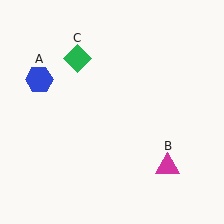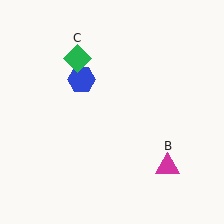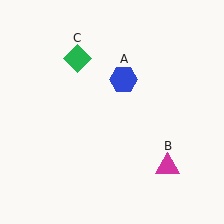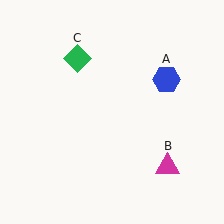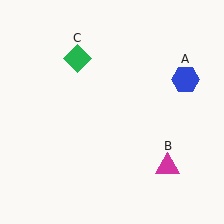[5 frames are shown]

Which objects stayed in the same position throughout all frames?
Magenta triangle (object B) and green diamond (object C) remained stationary.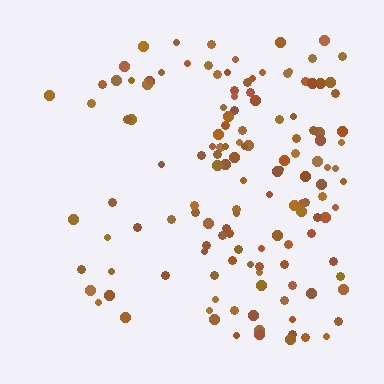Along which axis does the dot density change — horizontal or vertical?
Horizontal.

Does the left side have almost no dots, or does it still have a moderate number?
Still a moderate number, just noticeably fewer than the right.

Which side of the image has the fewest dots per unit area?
The left.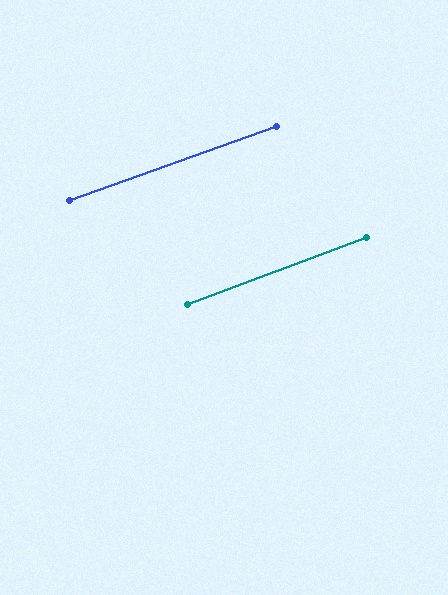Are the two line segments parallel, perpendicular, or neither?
Parallel — their directions differ by only 0.4°.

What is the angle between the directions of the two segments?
Approximately 0 degrees.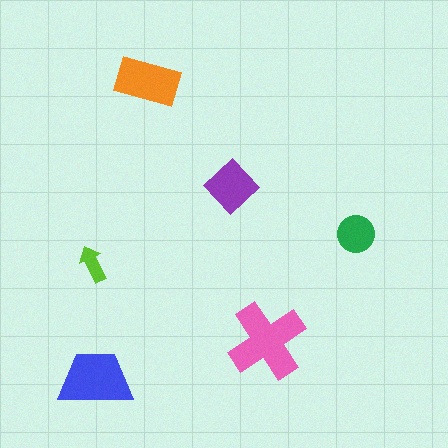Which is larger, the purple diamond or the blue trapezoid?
The blue trapezoid.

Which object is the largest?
The pink cross.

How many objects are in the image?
There are 6 objects in the image.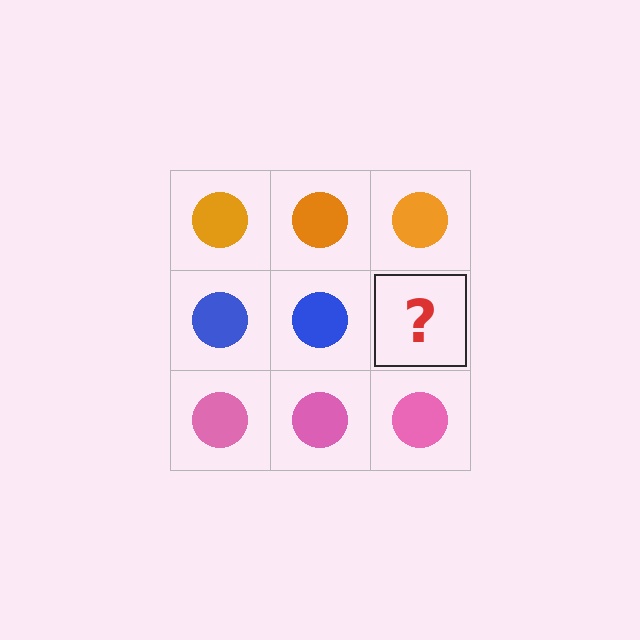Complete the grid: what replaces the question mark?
The question mark should be replaced with a blue circle.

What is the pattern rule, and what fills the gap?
The rule is that each row has a consistent color. The gap should be filled with a blue circle.